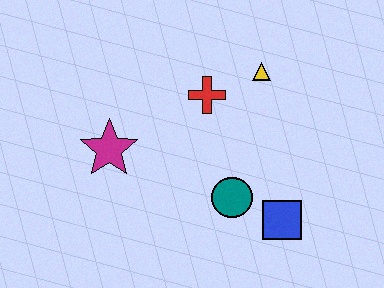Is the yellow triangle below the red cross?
No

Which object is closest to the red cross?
The yellow triangle is closest to the red cross.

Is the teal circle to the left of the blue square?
Yes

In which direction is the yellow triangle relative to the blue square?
The yellow triangle is above the blue square.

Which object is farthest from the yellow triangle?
The magenta star is farthest from the yellow triangle.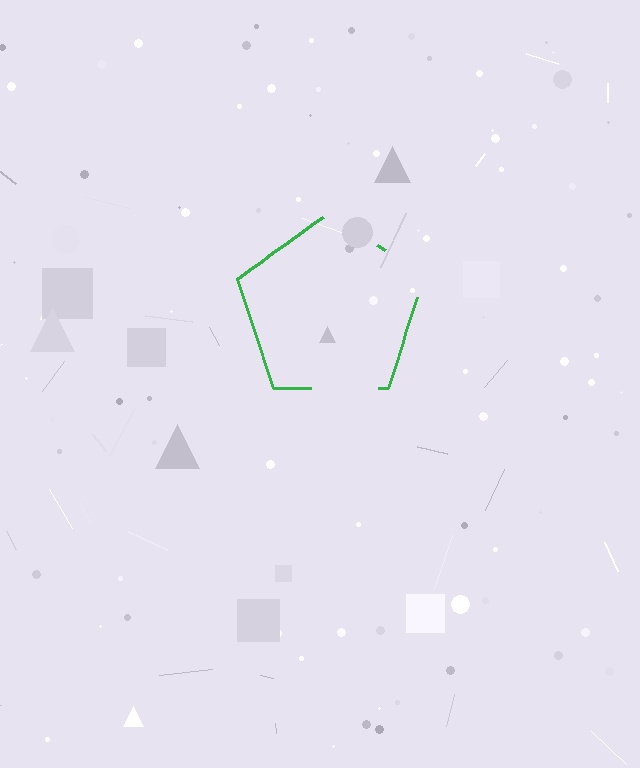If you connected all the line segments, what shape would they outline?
They would outline a pentagon.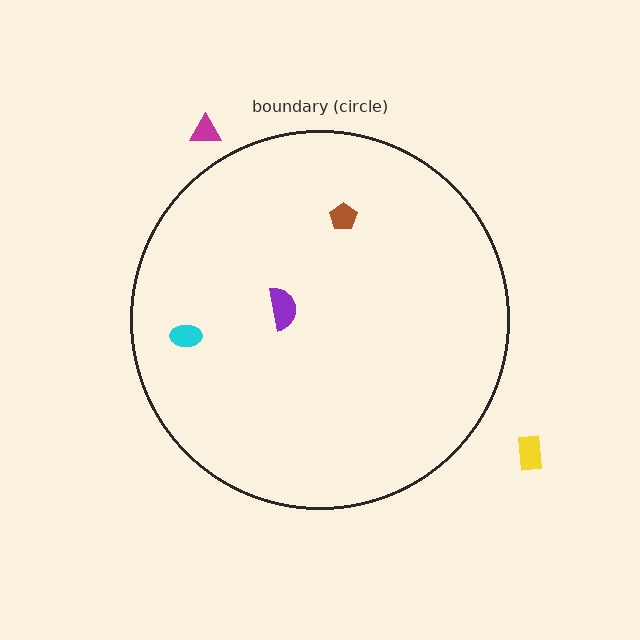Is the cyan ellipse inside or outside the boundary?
Inside.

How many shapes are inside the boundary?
3 inside, 2 outside.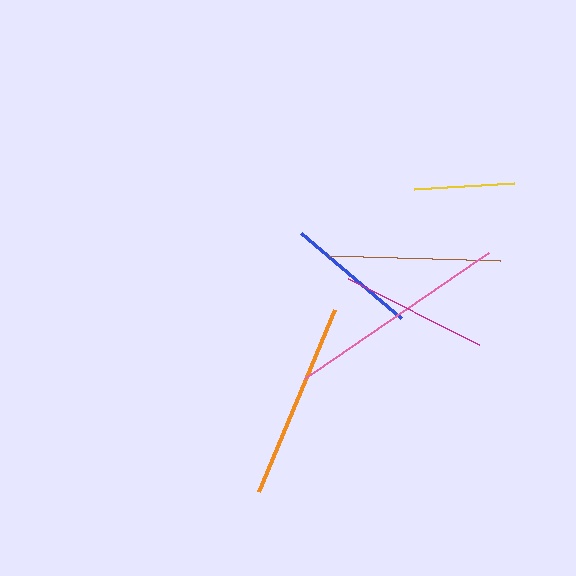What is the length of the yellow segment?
The yellow segment is approximately 100 pixels long.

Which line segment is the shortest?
The yellow line is the shortest at approximately 100 pixels.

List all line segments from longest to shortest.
From longest to shortest: pink, orange, brown, magenta, blue, yellow.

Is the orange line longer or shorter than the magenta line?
The orange line is longer than the magenta line.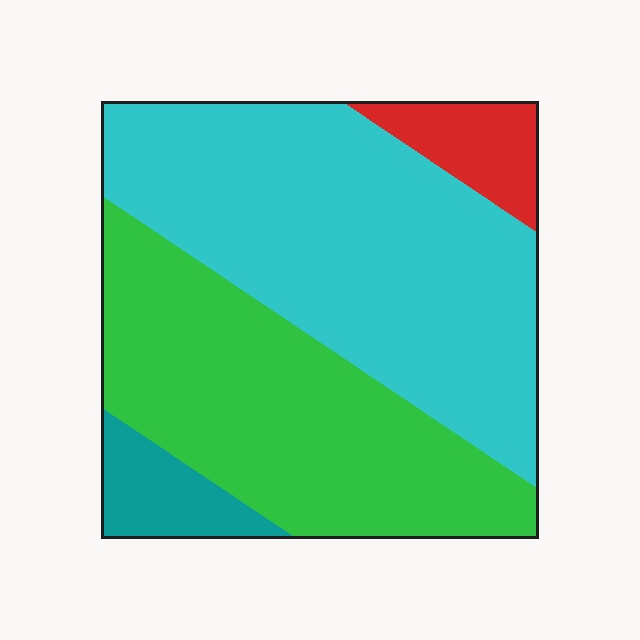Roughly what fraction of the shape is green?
Green covers 38% of the shape.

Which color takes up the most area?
Cyan, at roughly 50%.